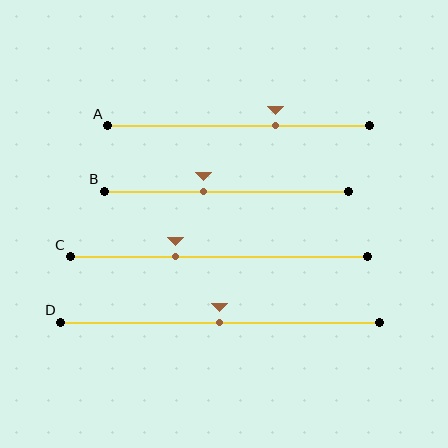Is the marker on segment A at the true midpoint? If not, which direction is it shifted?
No, the marker on segment A is shifted to the right by about 14% of the segment length.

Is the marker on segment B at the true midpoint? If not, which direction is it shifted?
No, the marker on segment B is shifted to the left by about 9% of the segment length.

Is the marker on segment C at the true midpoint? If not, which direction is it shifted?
No, the marker on segment C is shifted to the left by about 15% of the segment length.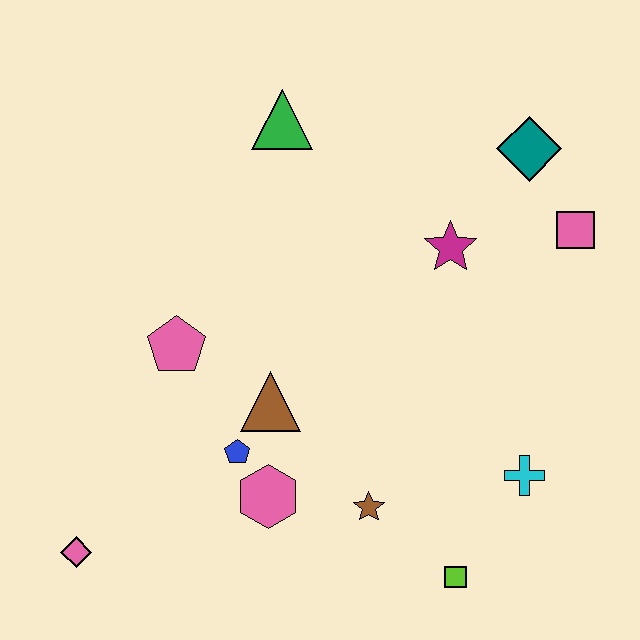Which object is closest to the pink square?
The teal diamond is closest to the pink square.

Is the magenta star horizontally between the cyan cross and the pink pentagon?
Yes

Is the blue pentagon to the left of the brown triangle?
Yes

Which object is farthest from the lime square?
The green triangle is farthest from the lime square.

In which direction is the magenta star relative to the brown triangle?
The magenta star is to the right of the brown triangle.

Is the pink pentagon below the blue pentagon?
No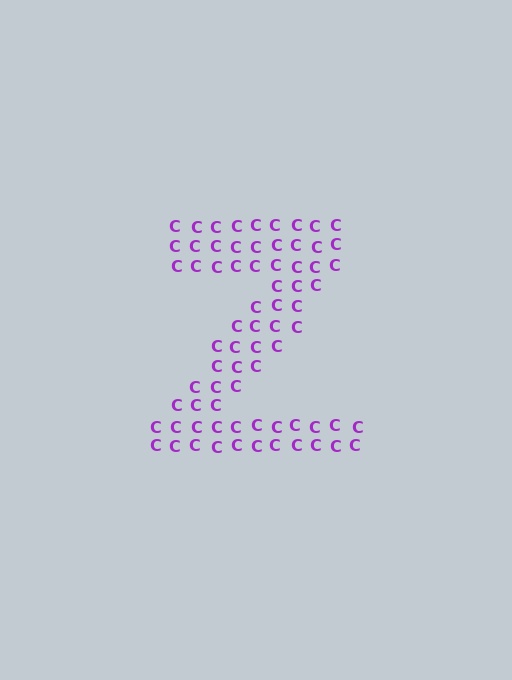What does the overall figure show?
The overall figure shows the letter Z.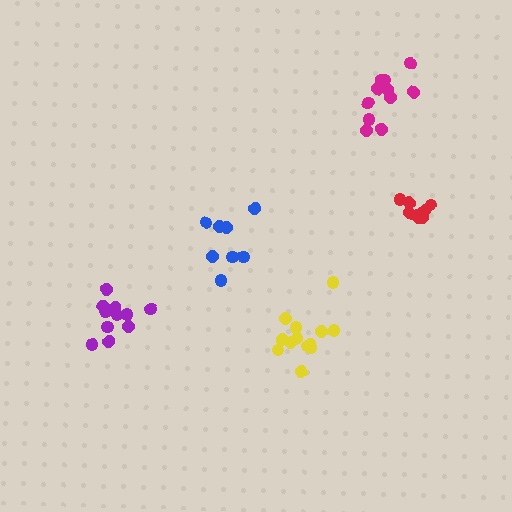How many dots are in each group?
Group 1: 8 dots, Group 2: 11 dots, Group 3: 13 dots, Group 4: 8 dots, Group 5: 11 dots (51 total).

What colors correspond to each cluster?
The clusters are colored: red, purple, yellow, blue, magenta.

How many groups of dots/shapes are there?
There are 5 groups.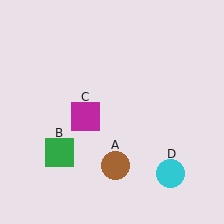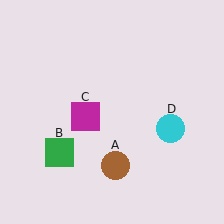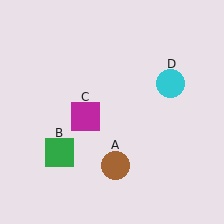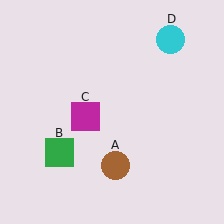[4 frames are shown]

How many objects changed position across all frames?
1 object changed position: cyan circle (object D).